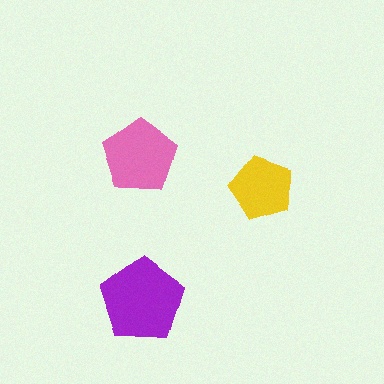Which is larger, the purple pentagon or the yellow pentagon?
The purple one.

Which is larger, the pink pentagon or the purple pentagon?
The purple one.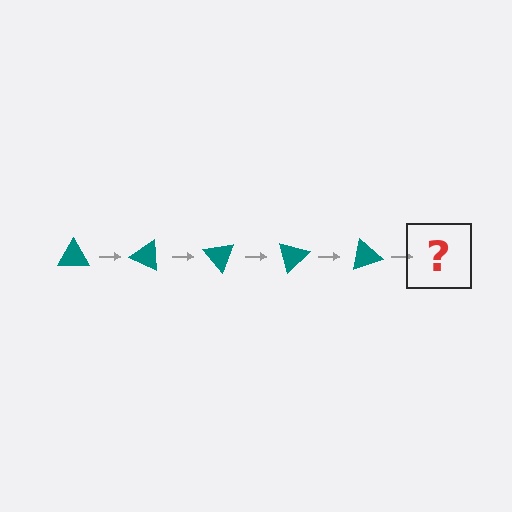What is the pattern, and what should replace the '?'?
The pattern is that the triangle rotates 25 degrees each step. The '?' should be a teal triangle rotated 125 degrees.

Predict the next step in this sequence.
The next step is a teal triangle rotated 125 degrees.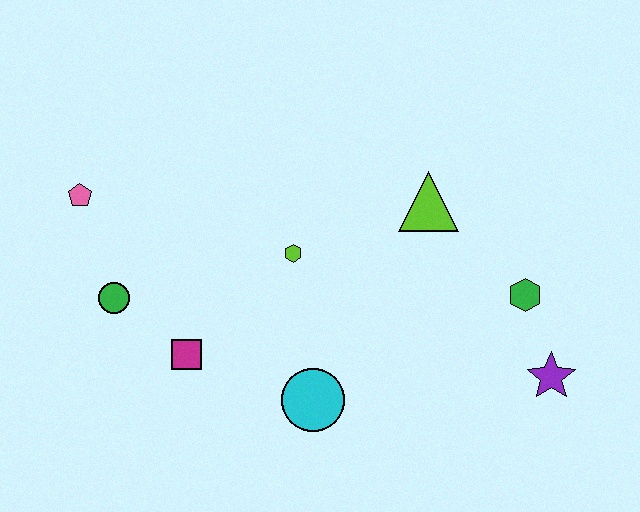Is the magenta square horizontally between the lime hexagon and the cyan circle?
No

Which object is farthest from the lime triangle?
The pink pentagon is farthest from the lime triangle.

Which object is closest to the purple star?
The green hexagon is closest to the purple star.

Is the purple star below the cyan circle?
No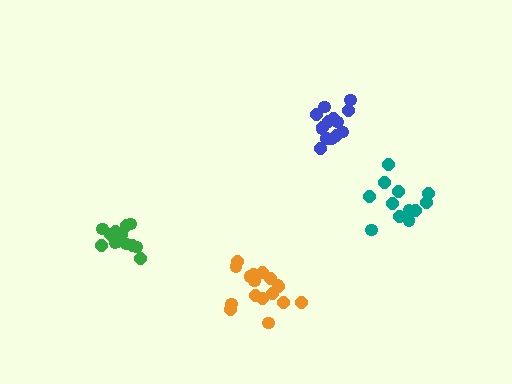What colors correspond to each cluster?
The clusters are colored: teal, green, orange, blue.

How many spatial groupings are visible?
There are 4 spatial groupings.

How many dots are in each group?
Group 1: 12 dots, Group 2: 13 dots, Group 3: 17 dots, Group 4: 14 dots (56 total).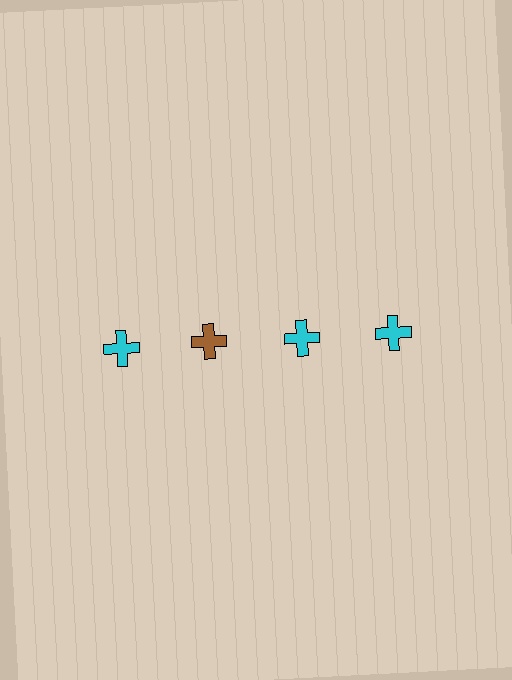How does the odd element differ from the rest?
It has a different color: brown instead of cyan.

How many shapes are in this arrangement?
There are 4 shapes arranged in a grid pattern.